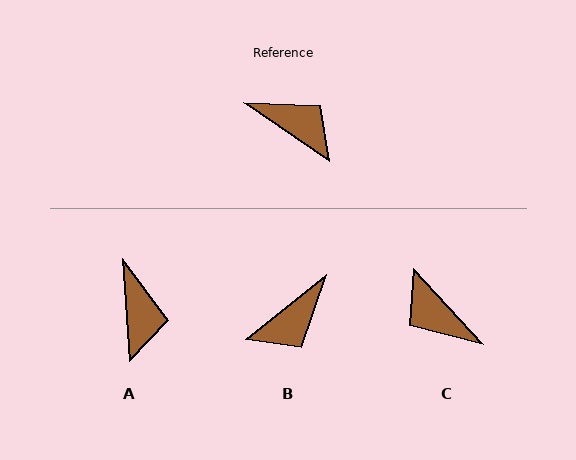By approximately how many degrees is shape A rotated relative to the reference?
Approximately 52 degrees clockwise.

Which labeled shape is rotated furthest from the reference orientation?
C, about 167 degrees away.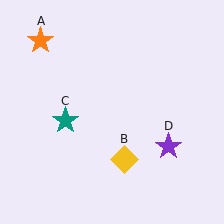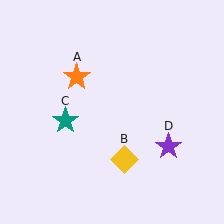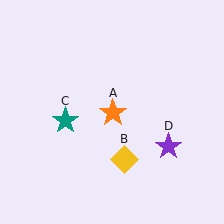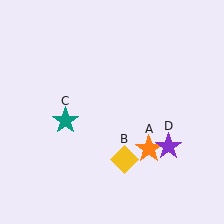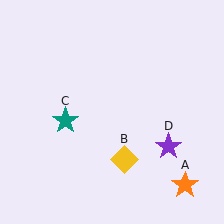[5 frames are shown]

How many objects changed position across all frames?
1 object changed position: orange star (object A).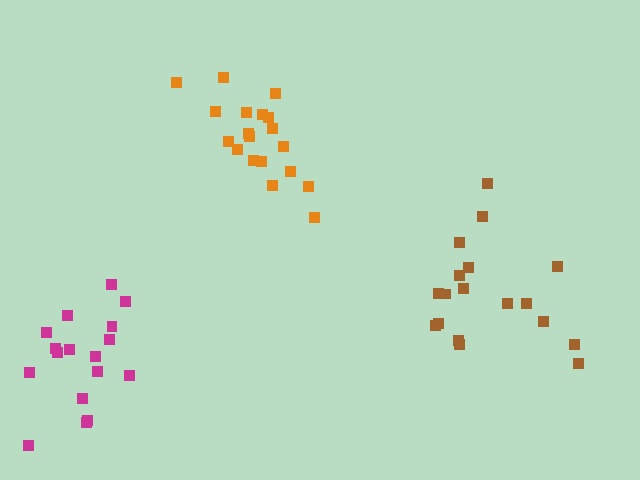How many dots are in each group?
Group 1: 17 dots, Group 2: 19 dots, Group 3: 18 dots (54 total).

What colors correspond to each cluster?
The clusters are colored: magenta, orange, brown.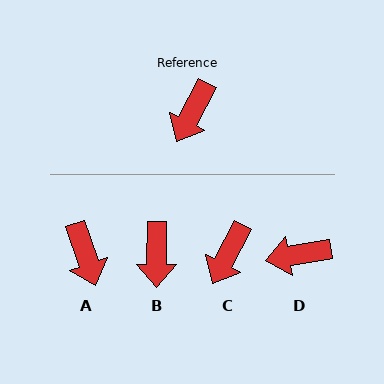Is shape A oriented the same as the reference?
No, it is off by about 46 degrees.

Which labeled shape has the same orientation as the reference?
C.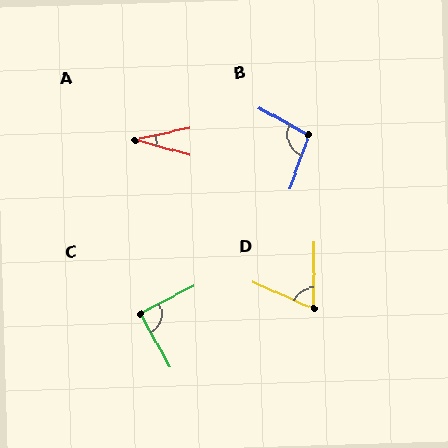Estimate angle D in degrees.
Approximately 67 degrees.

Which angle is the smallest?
A, at approximately 27 degrees.